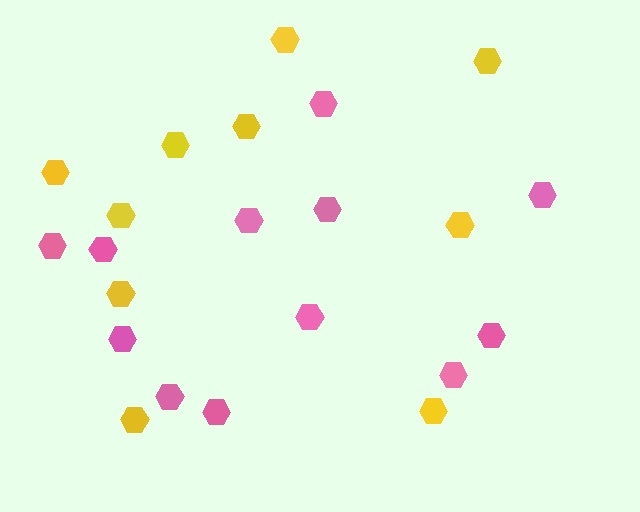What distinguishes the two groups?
There are 2 groups: one group of yellow hexagons (10) and one group of pink hexagons (12).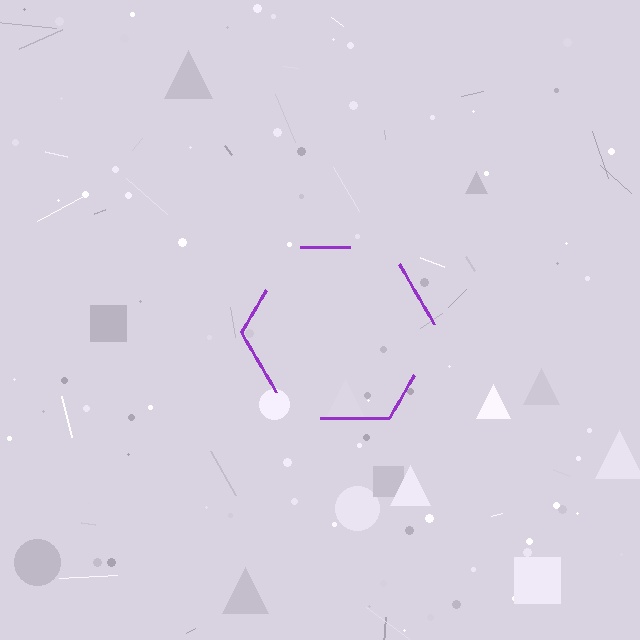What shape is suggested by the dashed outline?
The dashed outline suggests a hexagon.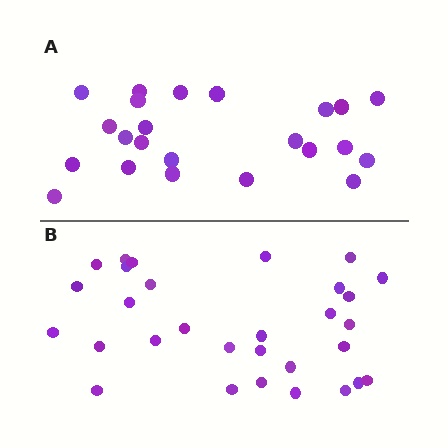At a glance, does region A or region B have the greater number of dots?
Region B (the bottom region) has more dots.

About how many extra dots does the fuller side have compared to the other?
Region B has roughly 8 or so more dots than region A.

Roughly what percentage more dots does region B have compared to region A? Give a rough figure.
About 30% more.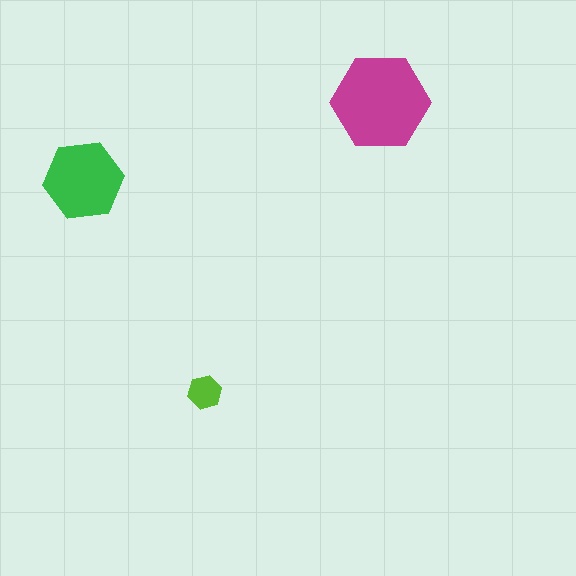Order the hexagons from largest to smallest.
the magenta one, the green one, the lime one.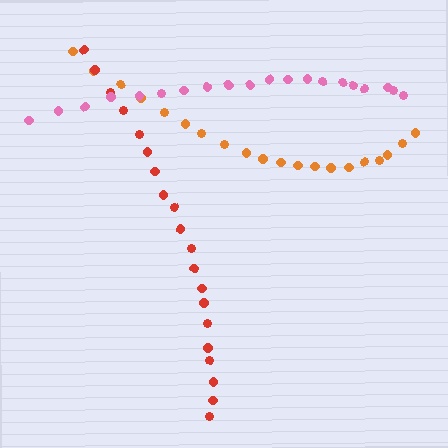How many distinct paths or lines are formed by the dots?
There are 3 distinct paths.